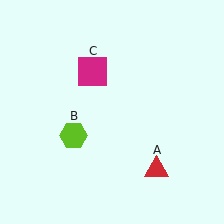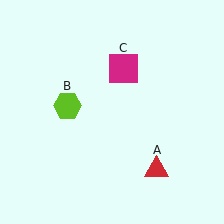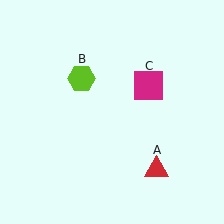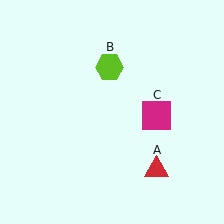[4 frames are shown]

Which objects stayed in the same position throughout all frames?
Red triangle (object A) remained stationary.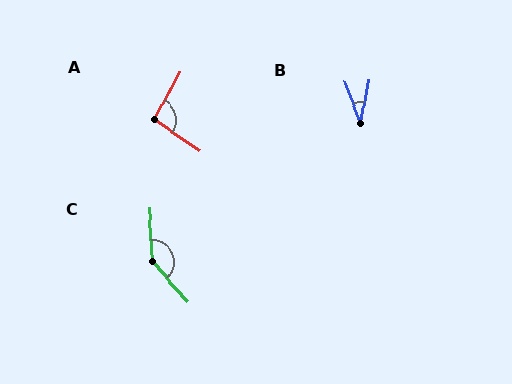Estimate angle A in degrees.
Approximately 97 degrees.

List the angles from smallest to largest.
B (31°), A (97°), C (141°).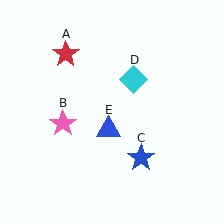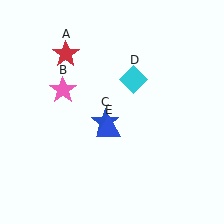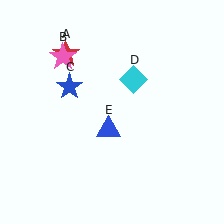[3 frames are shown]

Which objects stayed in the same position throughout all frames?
Red star (object A) and cyan diamond (object D) and blue triangle (object E) remained stationary.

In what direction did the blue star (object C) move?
The blue star (object C) moved up and to the left.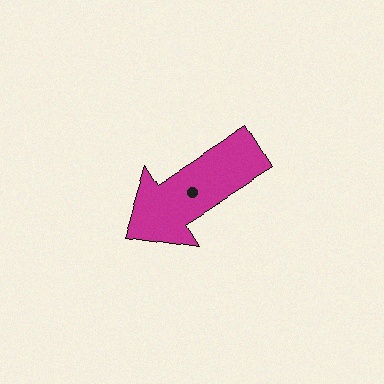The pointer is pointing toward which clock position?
Roughly 8 o'clock.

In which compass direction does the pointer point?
Southwest.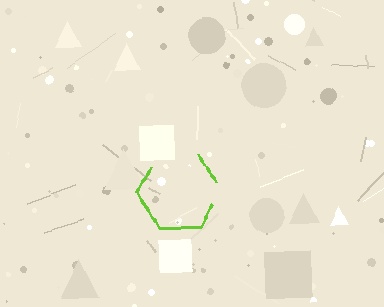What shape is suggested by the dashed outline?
The dashed outline suggests a hexagon.